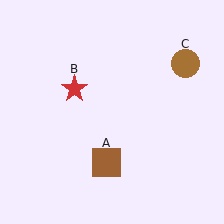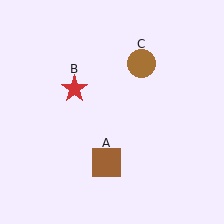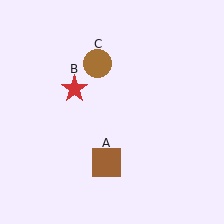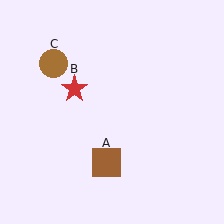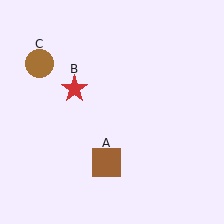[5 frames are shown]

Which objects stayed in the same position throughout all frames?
Brown square (object A) and red star (object B) remained stationary.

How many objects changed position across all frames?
1 object changed position: brown circle (object C).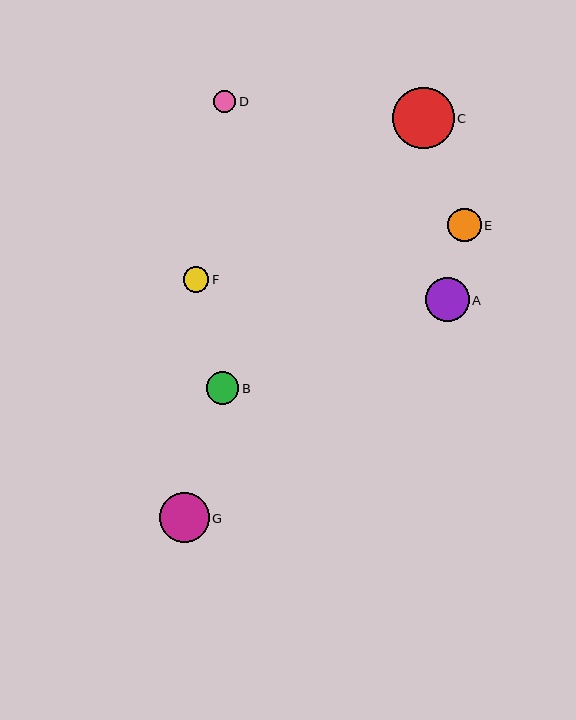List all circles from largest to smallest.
From largest to smallest: C, G, A, E, B, F, D.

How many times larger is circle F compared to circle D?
Circle F is approximately 1.2 times the size of circle D.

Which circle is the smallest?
Circle D is the smallest with a size of approximately 22 pixels.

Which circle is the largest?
Circle C is the largest with a size of approximately 61 pixels.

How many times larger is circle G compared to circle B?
Circle G is approximately 1.5 times the size of circle B.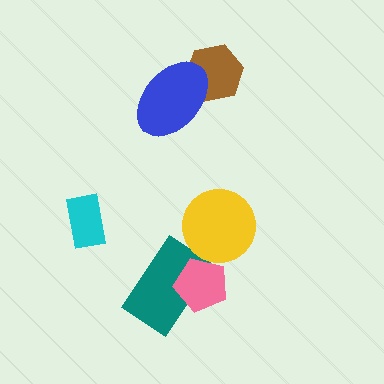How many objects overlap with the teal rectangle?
1 object overlaps with the teal rectangle.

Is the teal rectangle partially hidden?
Yes, it is partially covered by another shape.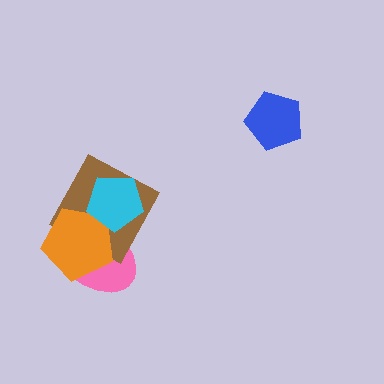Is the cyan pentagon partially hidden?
No, no other shape covers it.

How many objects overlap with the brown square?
3 objects overlap with the brown square.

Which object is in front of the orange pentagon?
The cyan pentagon is in front of the orange pentagon.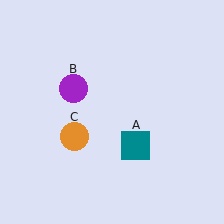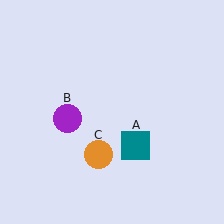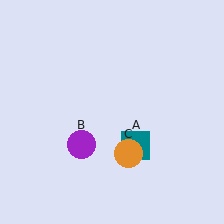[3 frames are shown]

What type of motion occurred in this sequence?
The purple circle (object B), orange circle (object C) rotated counterclockwise around the center of the scene.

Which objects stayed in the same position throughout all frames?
Teal square (object A) remained stationary.